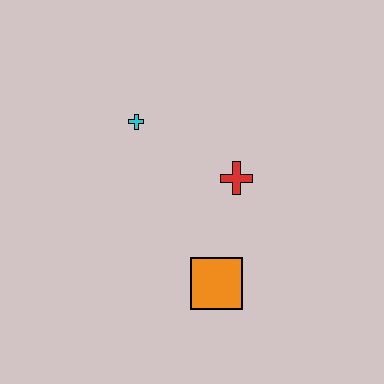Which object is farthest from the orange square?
The cyan cross is farthest from the orange square.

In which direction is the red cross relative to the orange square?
The red cross is above the orange square.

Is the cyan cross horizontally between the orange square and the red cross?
No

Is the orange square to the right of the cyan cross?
Yes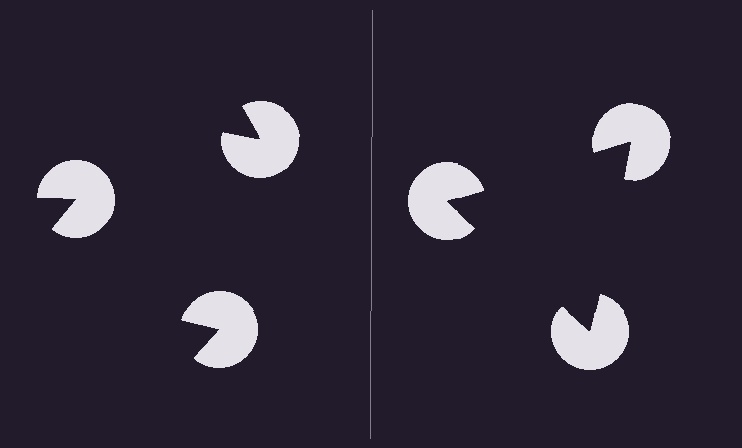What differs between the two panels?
The pac-man discs are positioned identically on both sides; only the wedge orientations differ. On the right they align to a triangle; on the left they are misaligned.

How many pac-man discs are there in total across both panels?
6 — 3 on each side.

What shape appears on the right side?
An illusory triangle.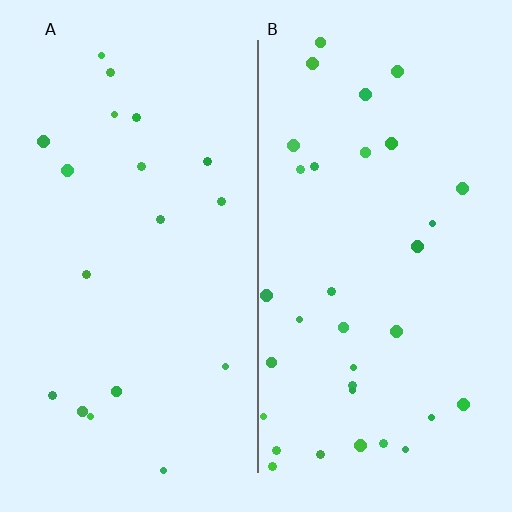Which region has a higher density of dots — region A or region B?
B (the right).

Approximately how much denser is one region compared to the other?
Approximately 1.8× — region B over region A.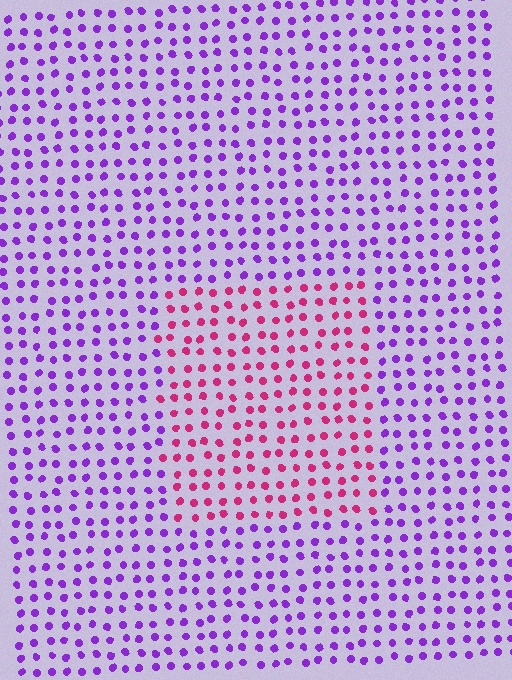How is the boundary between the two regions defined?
The boundary is defined purely by a slight shift in hue (about 54 degrees). Spacing, size, and orientation are identical on both sides.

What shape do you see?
I see a rectangle.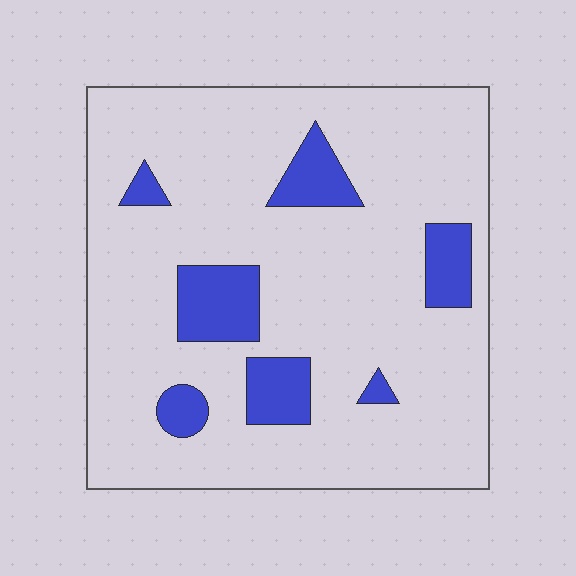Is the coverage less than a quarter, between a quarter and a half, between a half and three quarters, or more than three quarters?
Less than a quarter.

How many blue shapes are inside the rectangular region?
7.